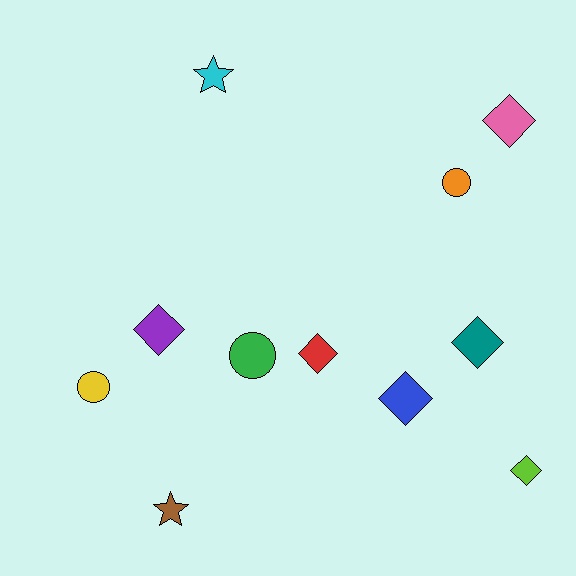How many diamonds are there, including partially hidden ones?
There are 6 diamonds.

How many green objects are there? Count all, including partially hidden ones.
There is 1 green object.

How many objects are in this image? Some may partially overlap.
There are 11 objects.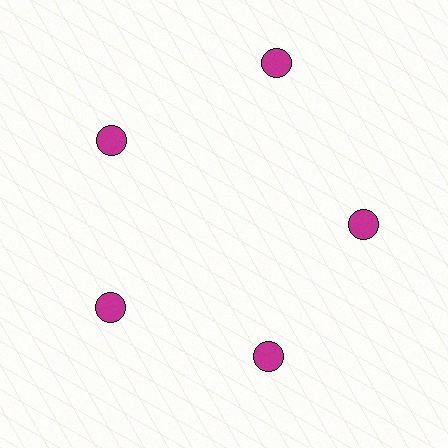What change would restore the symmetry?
The symmetry would be restored by moving it inward, back onto the ring so that all 5 circles sit at equal angles and equal distance from the center.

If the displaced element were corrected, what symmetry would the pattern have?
It would have 5-fold rotational symmetry — the pattern would map onto itself every 72 degrees.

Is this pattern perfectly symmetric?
No. The 5 magenta circles are arranged in a ring, but one element near the 1 o'clock position is pushed outward from the center, breaking the 5-fold rotational symmetry.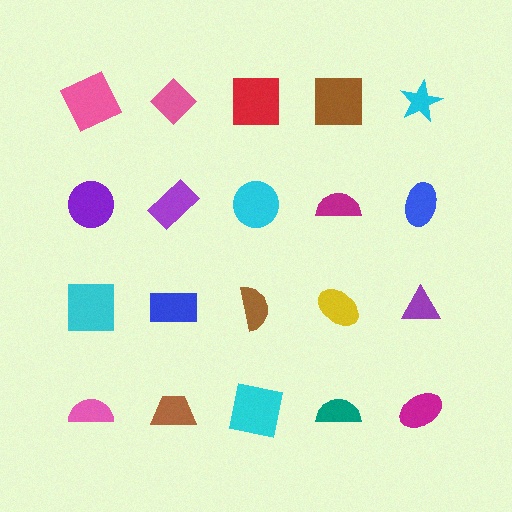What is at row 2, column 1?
A purple circle.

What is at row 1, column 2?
A pink diamond.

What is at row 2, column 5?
A blue ellipse.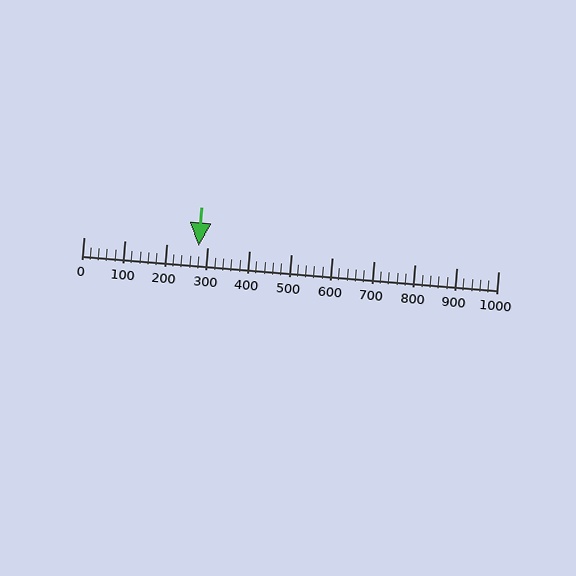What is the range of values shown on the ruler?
The ruler shows values from 0 to 1000.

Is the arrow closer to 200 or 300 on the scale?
The arrow is closer to 300.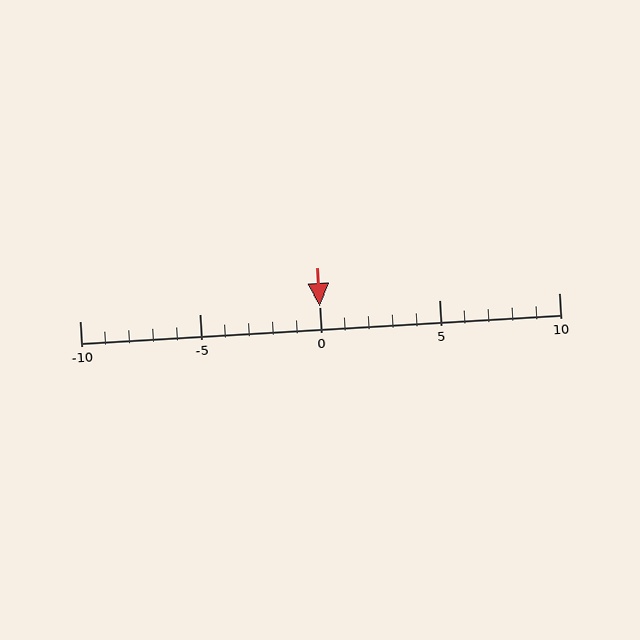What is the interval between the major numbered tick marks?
The major tick marks are spaced 5 units apart.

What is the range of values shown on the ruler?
The ruler shows values from -10 to 10.